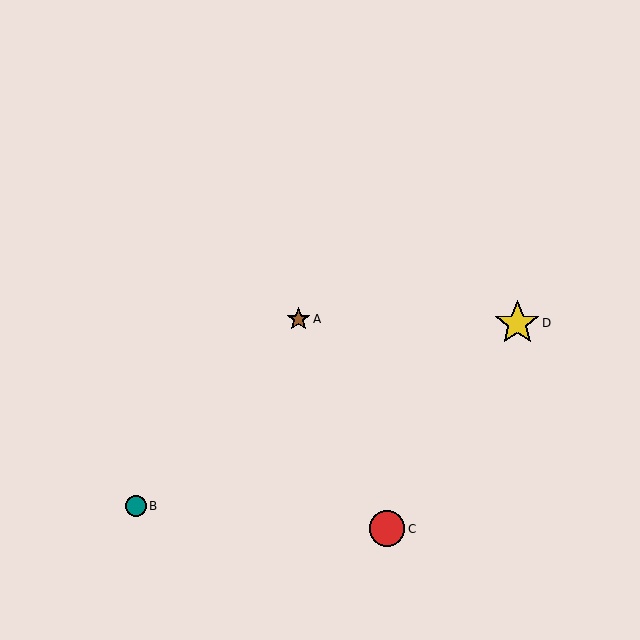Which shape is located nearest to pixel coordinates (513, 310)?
The yellow star (labeled D) at (517, 323) is nearest to that location.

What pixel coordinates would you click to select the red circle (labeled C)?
Click at (387, 529) to select the red circle C.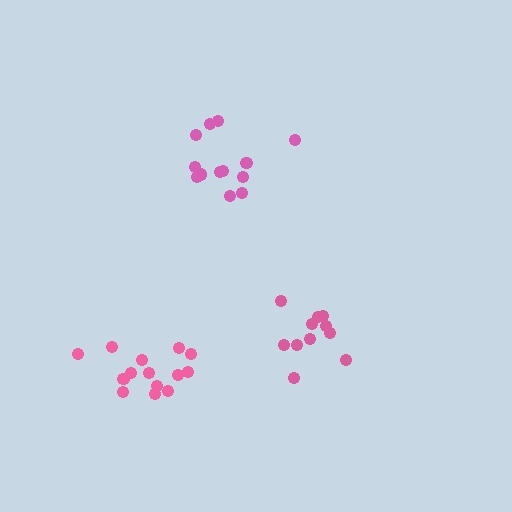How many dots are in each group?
Group 1: 11 dots, Group 2: 13 dots, Group 3: 14 dots (38 total).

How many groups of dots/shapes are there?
There are 3 groups.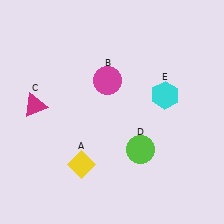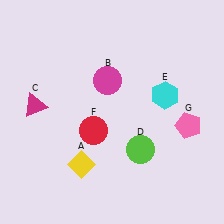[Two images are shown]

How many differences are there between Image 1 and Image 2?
There are 2 differences between the two images.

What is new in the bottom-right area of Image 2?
A pink pentagon (G) was added in the bottom-right area of Image 2.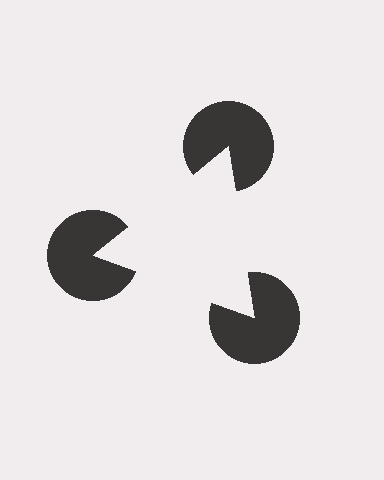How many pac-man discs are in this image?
There are 3 — one at each vertex of the illusory triangle.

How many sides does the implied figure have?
3 sides.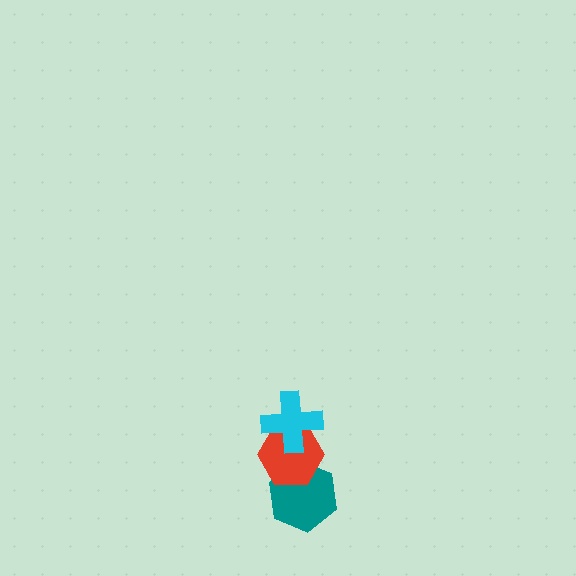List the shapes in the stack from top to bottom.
From top to bottom: the cyan cross, the red hexagon, the teal hexagon.